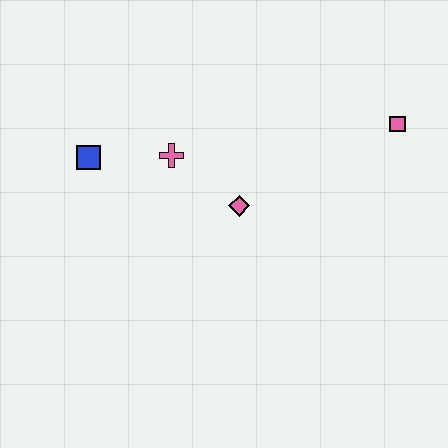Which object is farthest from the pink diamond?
The pink square is farthest from the pink diamond.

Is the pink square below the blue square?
No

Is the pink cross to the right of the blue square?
Yes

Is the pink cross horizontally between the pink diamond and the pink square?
No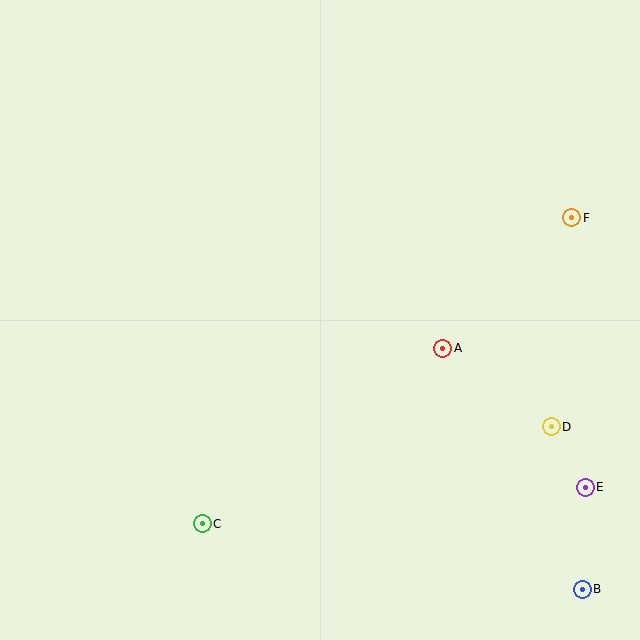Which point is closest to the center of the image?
Point A at (443, 348) is closest to the center.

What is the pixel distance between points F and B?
The distance between F and B is 372 pixels.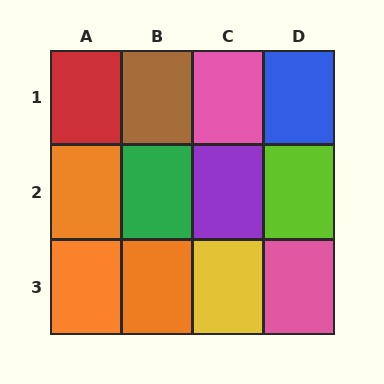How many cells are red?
1 cell is red.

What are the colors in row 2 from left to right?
Orange, green, purple, lime.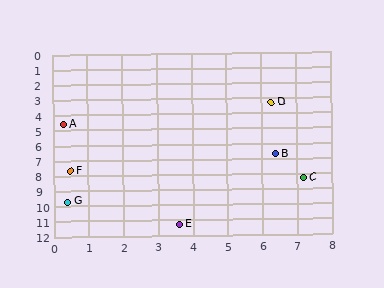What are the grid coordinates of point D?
Point D is at approximately (6.3, 3.3).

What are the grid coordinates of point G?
Point G is at approximately (0.4, 9.7).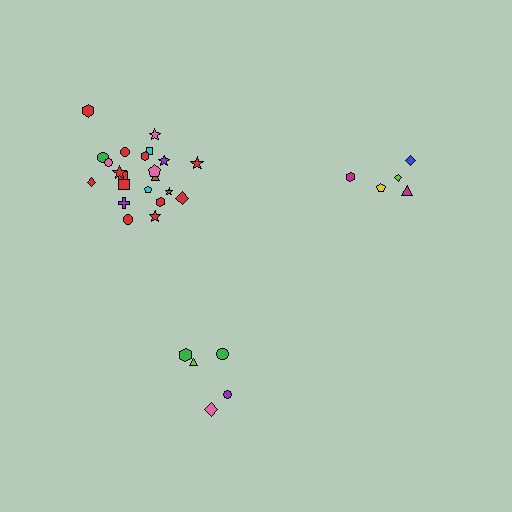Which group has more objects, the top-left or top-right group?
The top-left group.